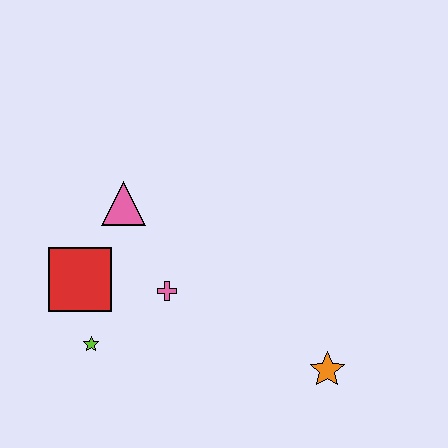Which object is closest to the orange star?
The pink cross is closest to the orange star.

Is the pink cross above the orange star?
Yes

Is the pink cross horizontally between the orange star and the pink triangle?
Yes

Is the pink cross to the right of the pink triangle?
Yes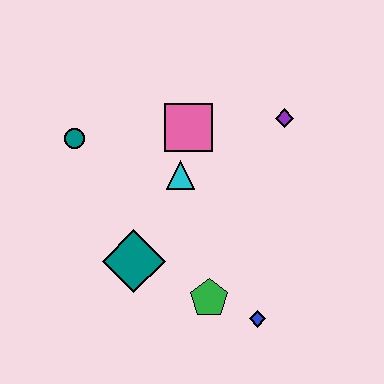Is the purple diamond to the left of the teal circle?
No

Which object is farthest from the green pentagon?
The teal circle is farthest from the green pentagon.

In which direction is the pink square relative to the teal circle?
The pink square is to the right of the teal circle.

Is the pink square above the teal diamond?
Yes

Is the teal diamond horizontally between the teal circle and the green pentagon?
Yes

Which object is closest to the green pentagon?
The blue diamond is closest to the green pentagon.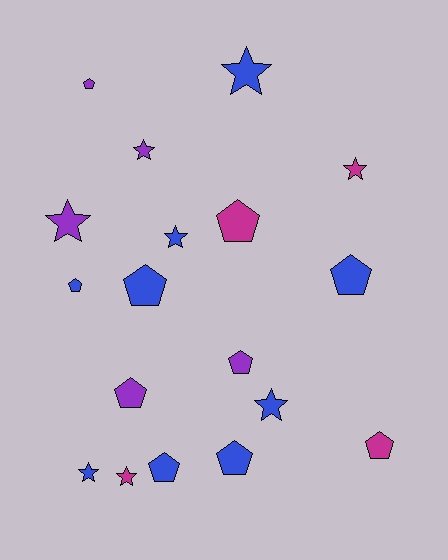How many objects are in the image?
There are 18 objects.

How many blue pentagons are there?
There are 5 blue pentagons.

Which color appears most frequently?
Blue, with 9 objects.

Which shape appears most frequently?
Pentagon, with 10 objects.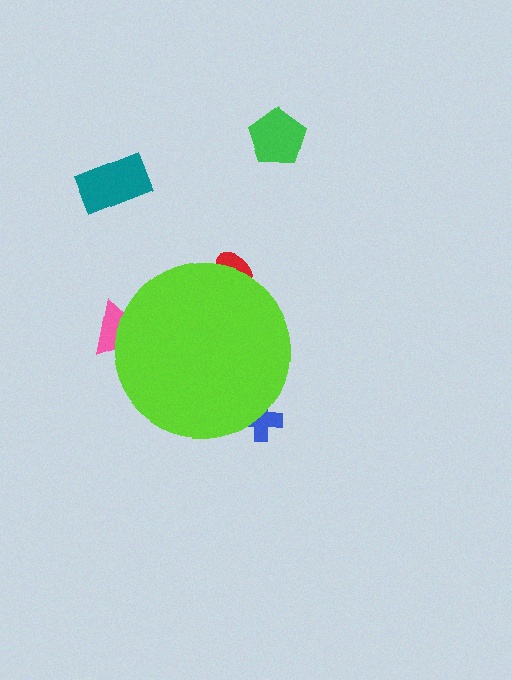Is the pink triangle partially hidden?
Yes, the pink triangle is partially hidden behind the lime circle.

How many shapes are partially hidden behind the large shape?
3 shapes are partially hidden.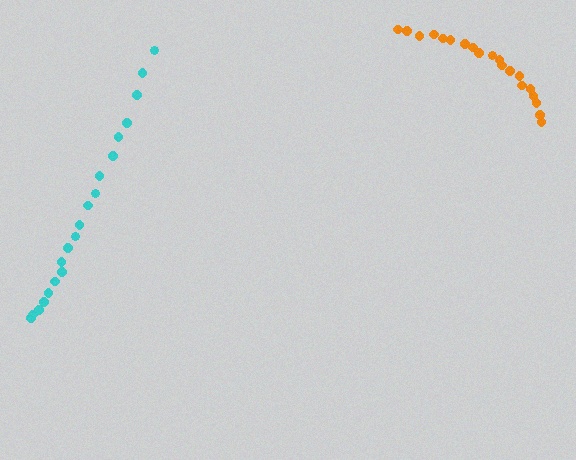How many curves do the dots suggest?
There are 2 distinct paths.